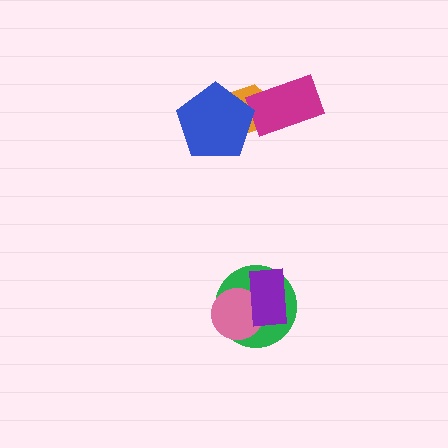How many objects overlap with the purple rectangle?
2 objects overlap with the purple rectangle.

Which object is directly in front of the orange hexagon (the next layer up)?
The magenta rectangle is directly in front of the orange hexagon.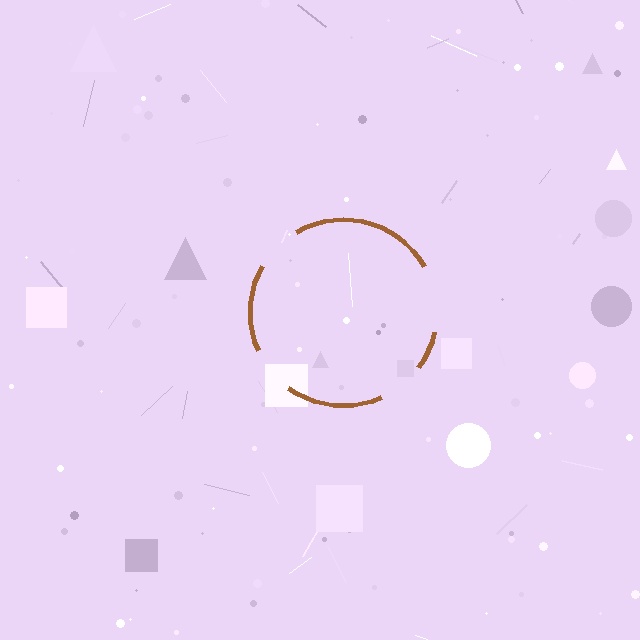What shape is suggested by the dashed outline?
The dashed outline suggests a circle.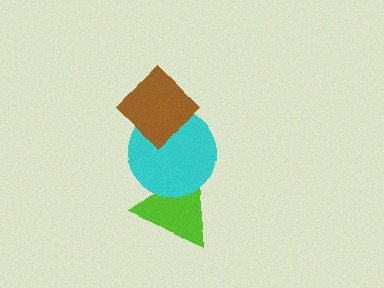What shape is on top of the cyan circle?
The brown diamond is on top of the cyan circle.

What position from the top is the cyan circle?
The cyan circle is 2nd from the top.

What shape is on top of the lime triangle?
The cyan circle is on top of the lime triangle.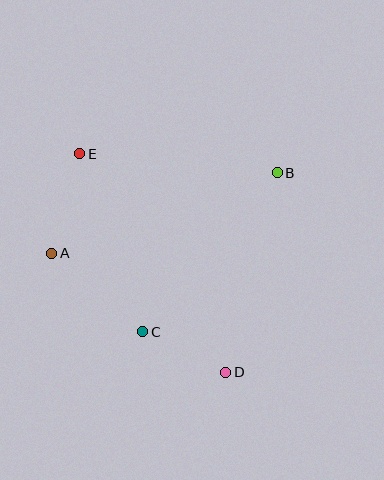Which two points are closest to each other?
Points C and D are closest to each other.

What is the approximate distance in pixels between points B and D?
The distance between B and D is approximately 206 pixels.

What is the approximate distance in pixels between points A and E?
The distance between A and E is approximately 103 pixels.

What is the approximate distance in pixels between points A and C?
The distance between A and C is approximately 120 pixels.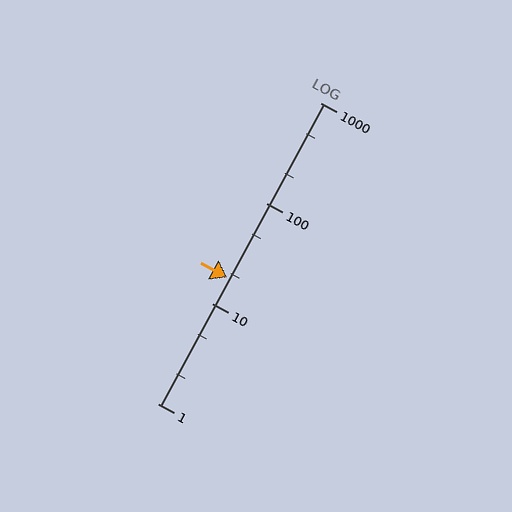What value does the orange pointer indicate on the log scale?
The pointer indicates approximately 18.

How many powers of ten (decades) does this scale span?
The scale spans 3 decades, from 1 to 1000.